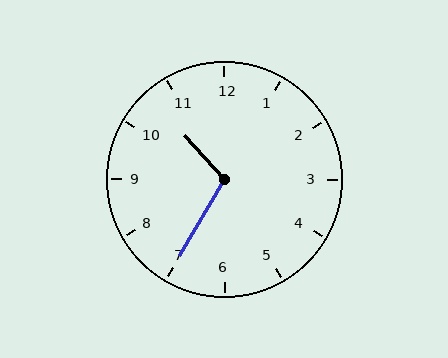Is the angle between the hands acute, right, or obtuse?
It is obtuse.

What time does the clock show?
10:35.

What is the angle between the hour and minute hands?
Approximately 108 degrees.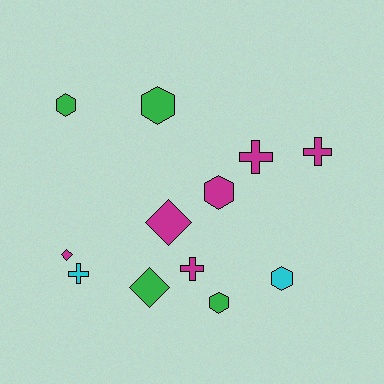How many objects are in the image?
There are 12 objects.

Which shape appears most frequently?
Hexagon, with 5 objects.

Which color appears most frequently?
Magenta, with 6 objects.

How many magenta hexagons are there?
There is 1 magenta hexagon.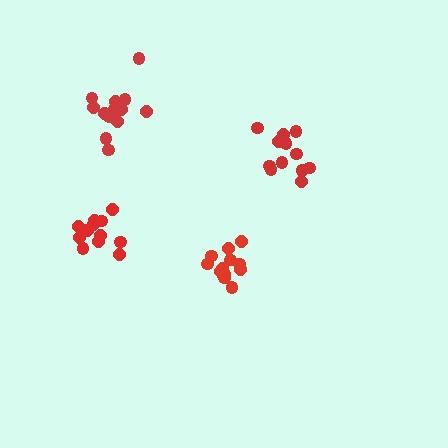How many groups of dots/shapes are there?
There are 4 groups.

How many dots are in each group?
Group 1: 14 dots, Group 2: 12 dots, Group 3: 12 dots, Group 4: 13 dots (51 total).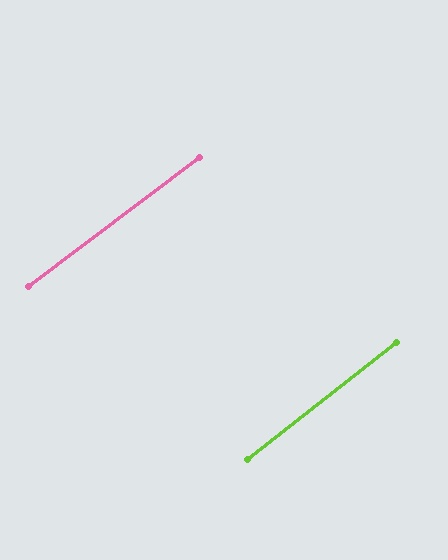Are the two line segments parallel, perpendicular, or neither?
Parallel — their directions differ by only 1.3°.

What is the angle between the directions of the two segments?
Approximately 1 degree.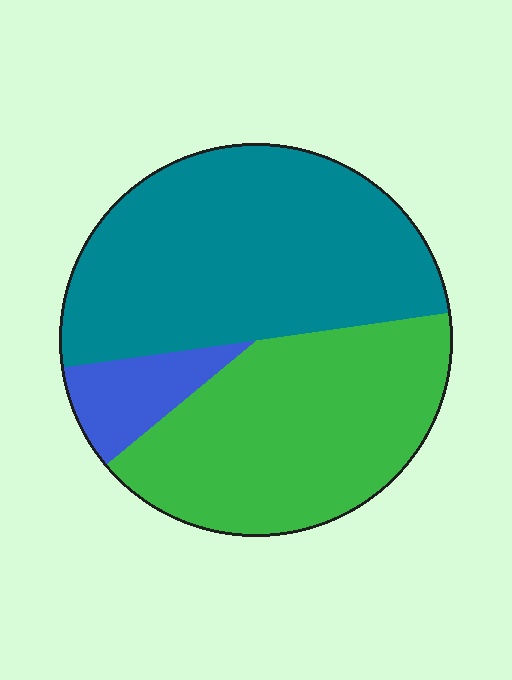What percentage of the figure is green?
Green covers 41% of the figure.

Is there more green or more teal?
Teal.